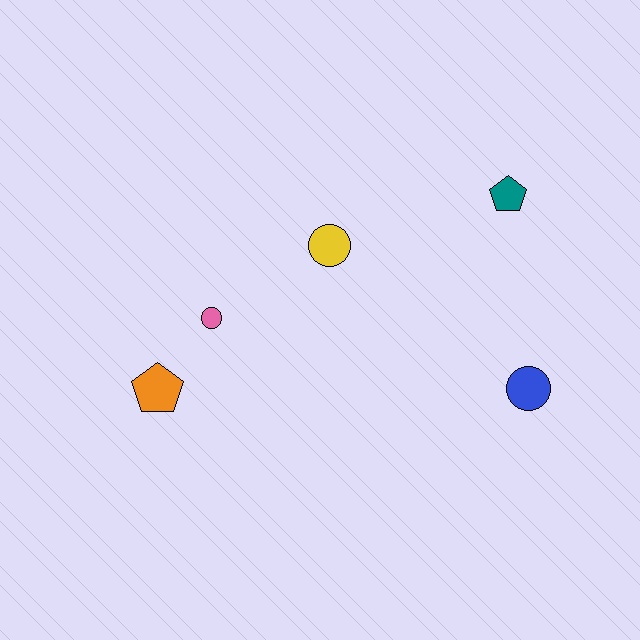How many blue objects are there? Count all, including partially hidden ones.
There is 1 blue object.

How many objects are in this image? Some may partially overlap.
There are 5 objects.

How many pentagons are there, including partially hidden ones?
There are 2 pentagons.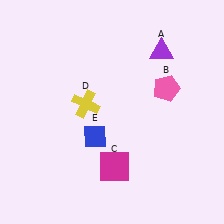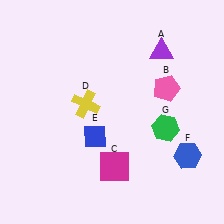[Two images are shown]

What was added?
A blue hexagon (F), a green hexagon (G) were added in Image 2.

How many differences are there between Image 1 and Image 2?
There are 2 differences between the two images.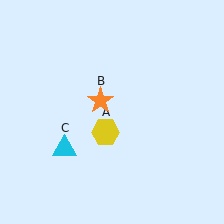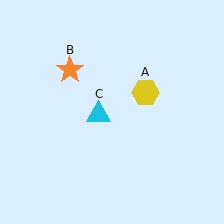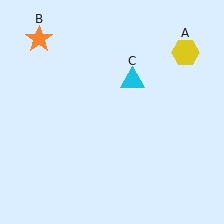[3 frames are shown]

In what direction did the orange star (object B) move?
The orange star (object B) moved up and to the left.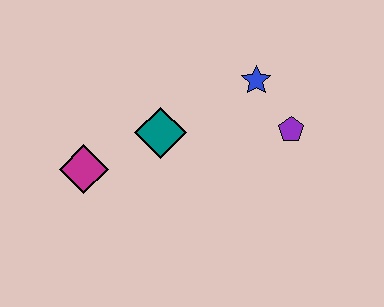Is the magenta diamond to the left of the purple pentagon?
Yes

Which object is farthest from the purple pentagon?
The magenta diamond is farthest from the purple pentagon.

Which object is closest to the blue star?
The purple pentagon is closest to the blue star.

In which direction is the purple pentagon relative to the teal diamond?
The purple pentagon is to the right of the teal diamond.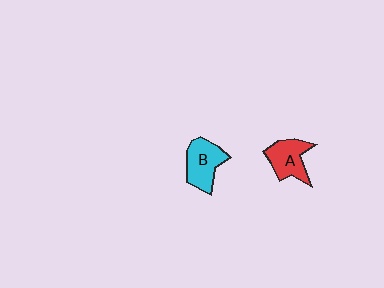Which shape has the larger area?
Shape B (cyan).